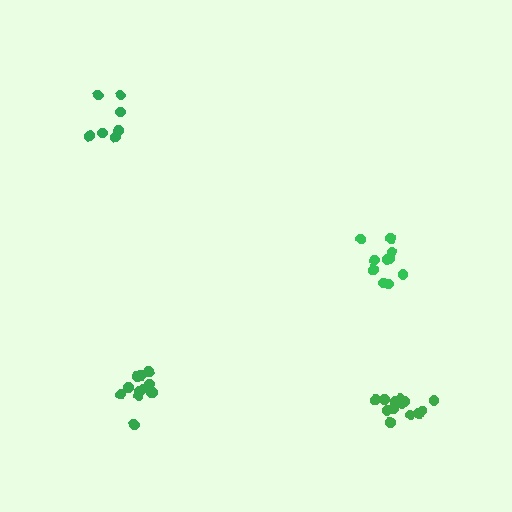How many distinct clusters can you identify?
There are 4 distinct clusters.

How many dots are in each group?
Group 1: 10 dots, Group 2: 8 dots, Group 3: 12 dots, Group 4: 14 dots (44 total).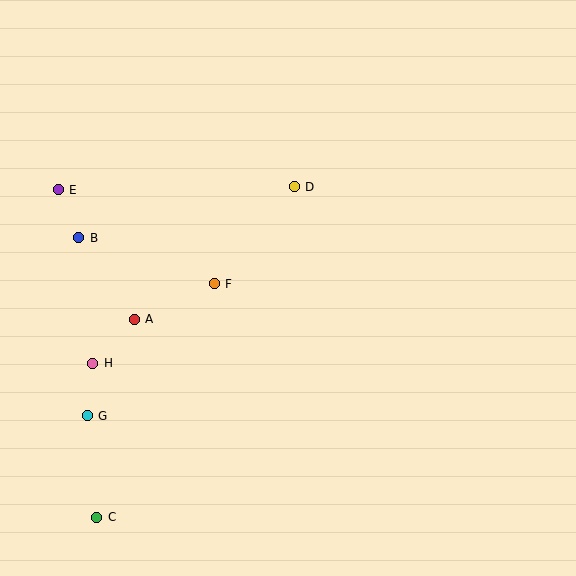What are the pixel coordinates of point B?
Point B is at (79, 238).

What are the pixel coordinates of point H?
Point H is at (93, 363).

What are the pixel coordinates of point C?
Point C is at (97, 517).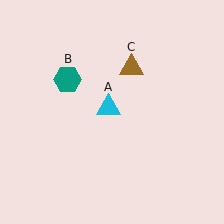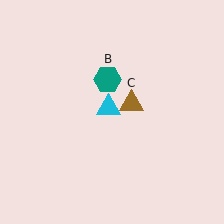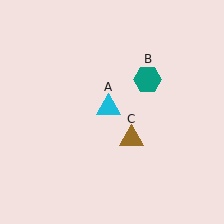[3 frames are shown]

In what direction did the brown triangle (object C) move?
The brown triangle (object C) moved down.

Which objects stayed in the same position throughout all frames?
Cyan triangle (object A) remained stationary.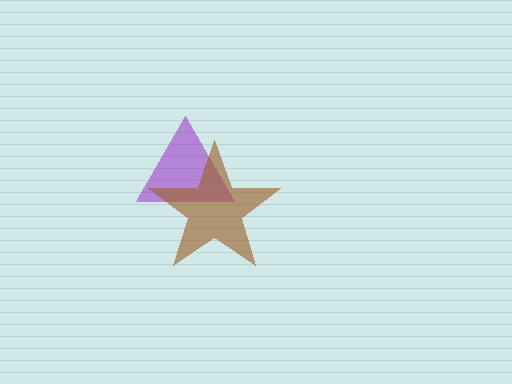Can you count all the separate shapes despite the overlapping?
Yes, there are 2 separate shapes.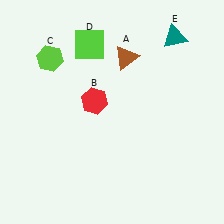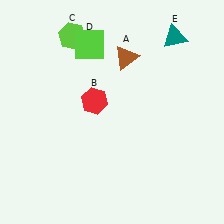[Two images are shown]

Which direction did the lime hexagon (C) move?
The lime hexagon (C) moved up.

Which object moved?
The lime hexagon (C) moved up.